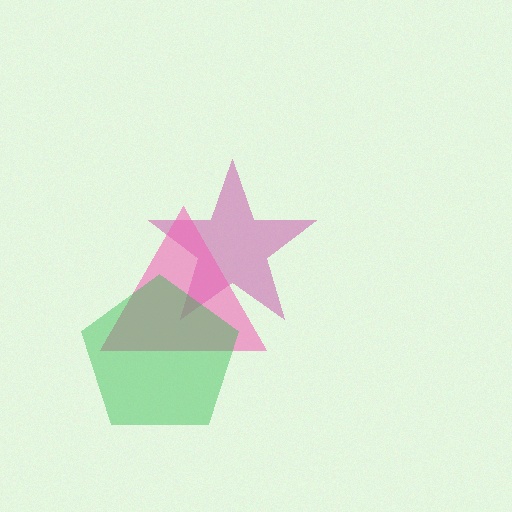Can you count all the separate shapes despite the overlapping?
Yes, there are 3 separate shapes.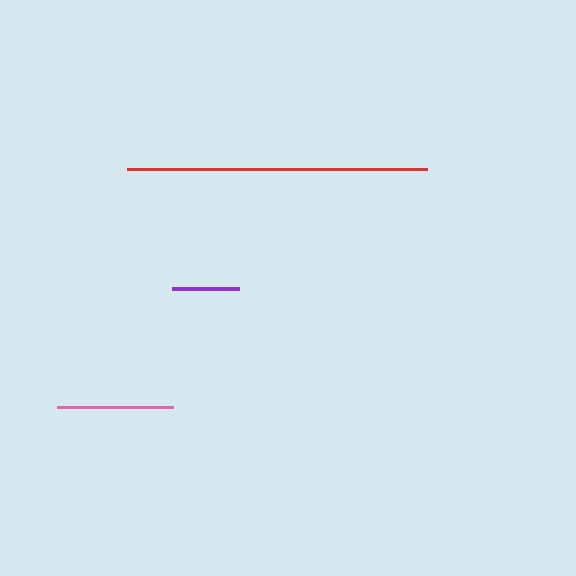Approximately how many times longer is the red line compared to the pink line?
The red line is approximately 2.6 times the length of the pink line.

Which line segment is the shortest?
The purple line is the shortest at approximately 67 pixels.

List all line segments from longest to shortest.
From longest to shortest: red, pink, purple.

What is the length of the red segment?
The red segment is approximately 301 pixels long.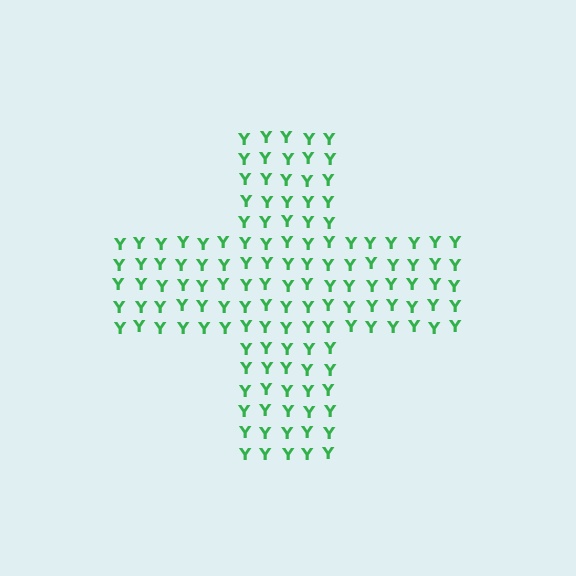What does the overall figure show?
The overall figure shows a cross.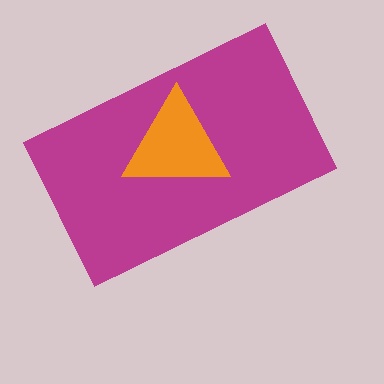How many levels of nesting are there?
2.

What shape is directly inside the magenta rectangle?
The orange triangle.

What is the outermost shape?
The magenta rectangle.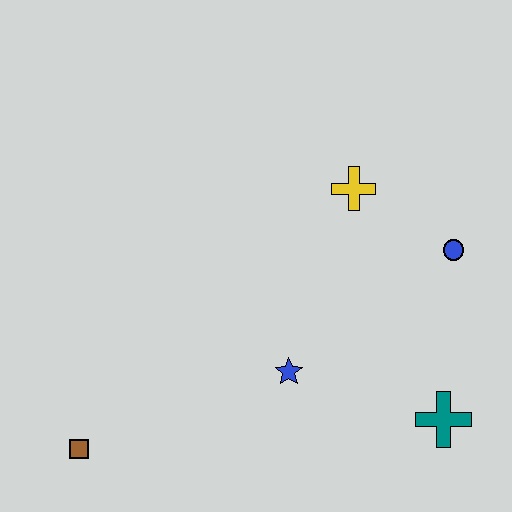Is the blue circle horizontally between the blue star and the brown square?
No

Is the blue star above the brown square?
Yes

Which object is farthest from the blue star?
The brown square is farthest from the blue star.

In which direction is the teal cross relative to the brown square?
The teal cross is to the right of the brown square.